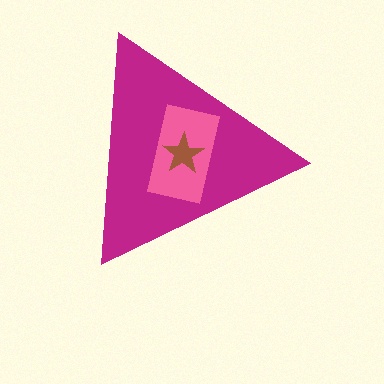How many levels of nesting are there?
3.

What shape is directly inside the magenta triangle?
The pink rectangle.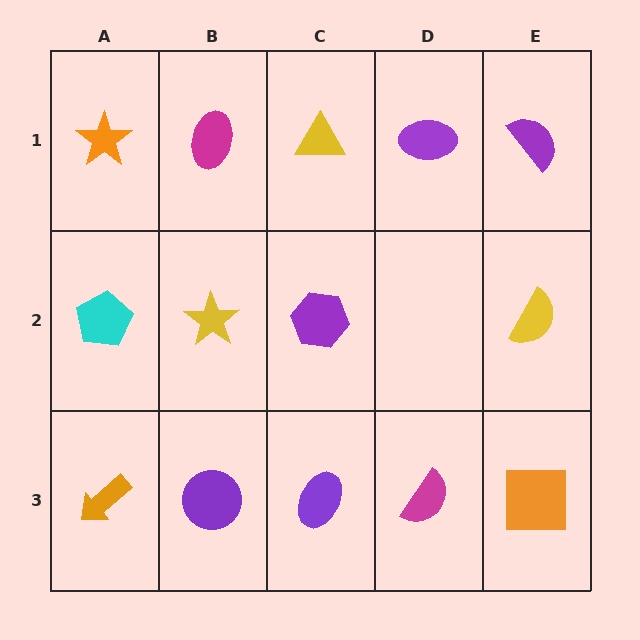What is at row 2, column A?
A cyan pentagon.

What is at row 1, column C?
A yellow triangle.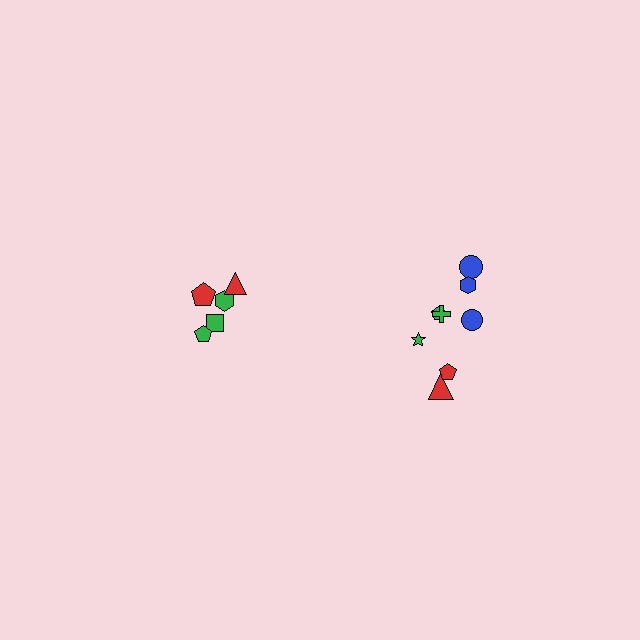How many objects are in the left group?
There are 5 objects.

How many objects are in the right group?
There are 8 objects.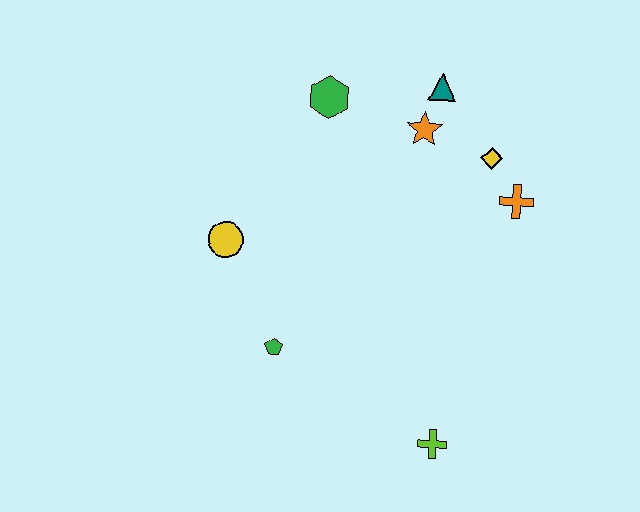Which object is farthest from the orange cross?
The yellow circle is farthest from the orange cross.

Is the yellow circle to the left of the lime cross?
Yes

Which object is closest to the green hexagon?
The orange star is closest to the green hexagon.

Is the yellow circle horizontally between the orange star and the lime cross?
No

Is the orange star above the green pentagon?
Yes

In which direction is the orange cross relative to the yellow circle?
The orange cross is to the right of the yellow circle.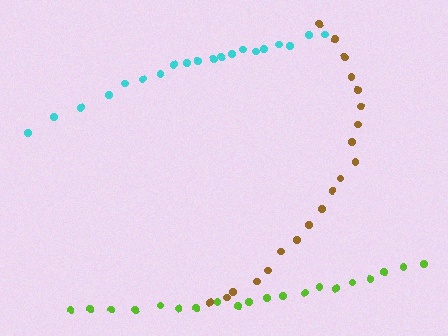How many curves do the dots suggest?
There are 3 distinct paths.